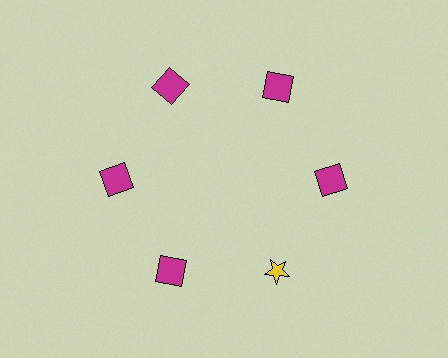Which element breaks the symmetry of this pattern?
The yellow star at roughly the 5 o'clock position breaks the symmetry. All other shapes are magenta squares.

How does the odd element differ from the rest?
It differs in both color (yellow instead of magenta) and shape (star instead of square).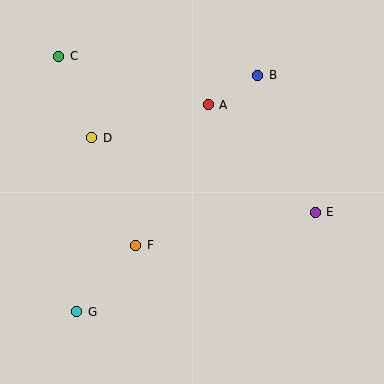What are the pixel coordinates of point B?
Point B is at (258, 75).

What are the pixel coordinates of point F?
Point F is at (136, 245).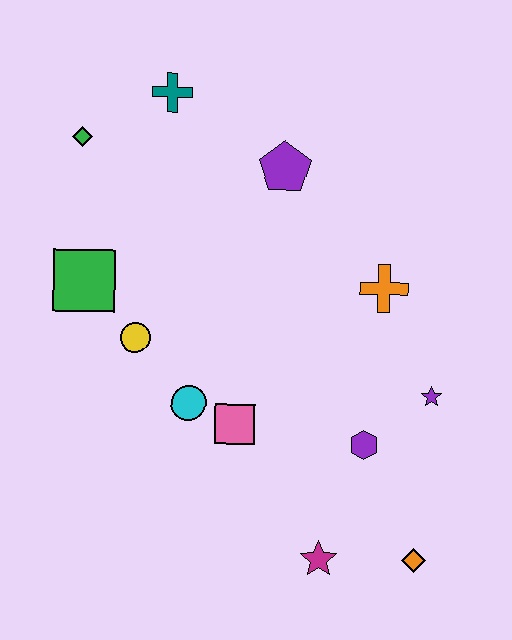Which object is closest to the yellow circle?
The green square is closest to the yellow circle.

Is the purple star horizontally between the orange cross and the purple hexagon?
No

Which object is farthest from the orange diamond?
The green diamond is farthest from the orange diamond.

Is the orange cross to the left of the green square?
No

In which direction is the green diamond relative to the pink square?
The green diamond is above the pink square.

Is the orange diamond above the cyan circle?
No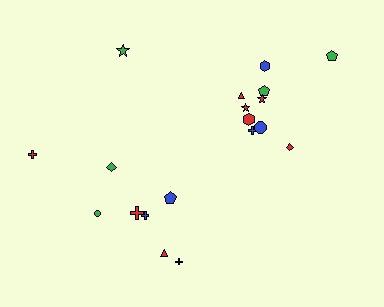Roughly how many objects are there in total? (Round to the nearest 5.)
Roughly 20 objects in total.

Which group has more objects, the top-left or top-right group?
The top-right group.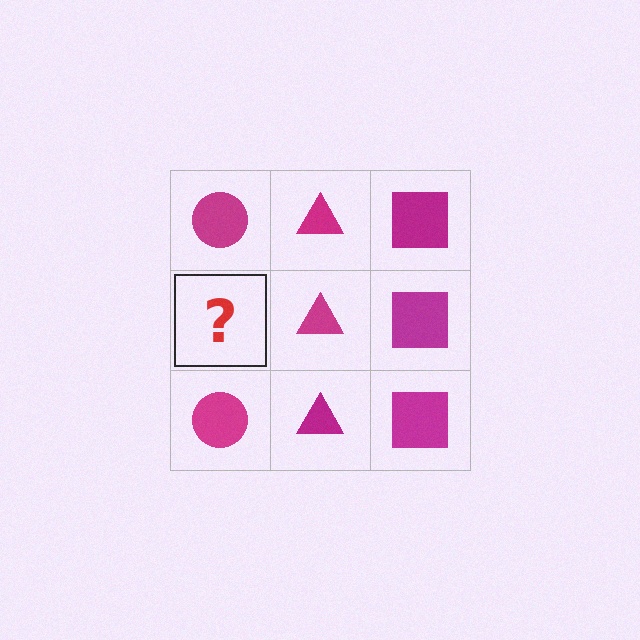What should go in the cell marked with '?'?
The missing cell should contain a magenta circle.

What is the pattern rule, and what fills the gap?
The rule is that each column has a consistent shape. The gap should be filled with a magenta circle.